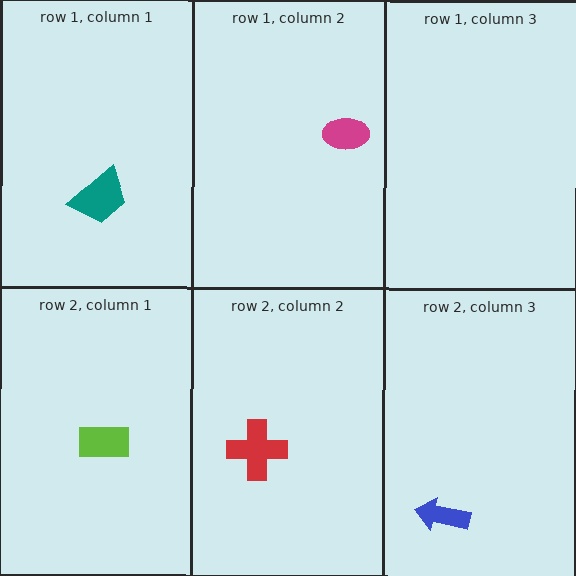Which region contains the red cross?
The row 2, column 2 region.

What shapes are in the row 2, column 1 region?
The lime rectangle.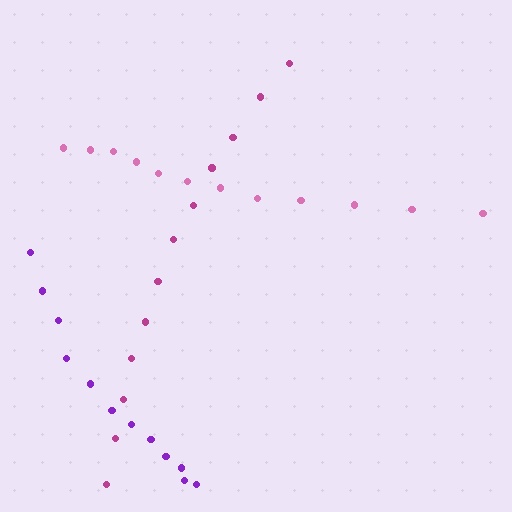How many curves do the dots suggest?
There are 3 distinct paths.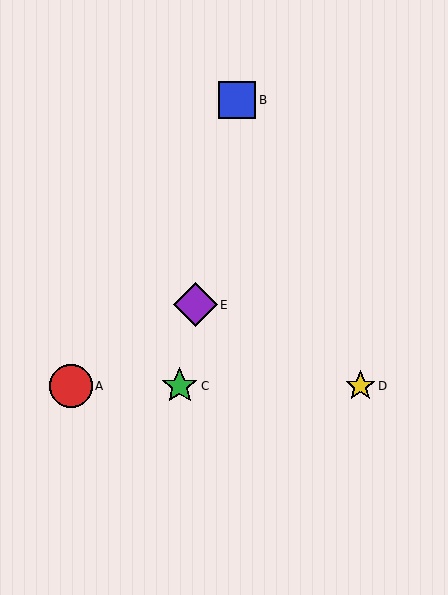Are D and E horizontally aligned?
No, D is at y≈386 and E is at y≈305.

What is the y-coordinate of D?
Object D is at y≈386.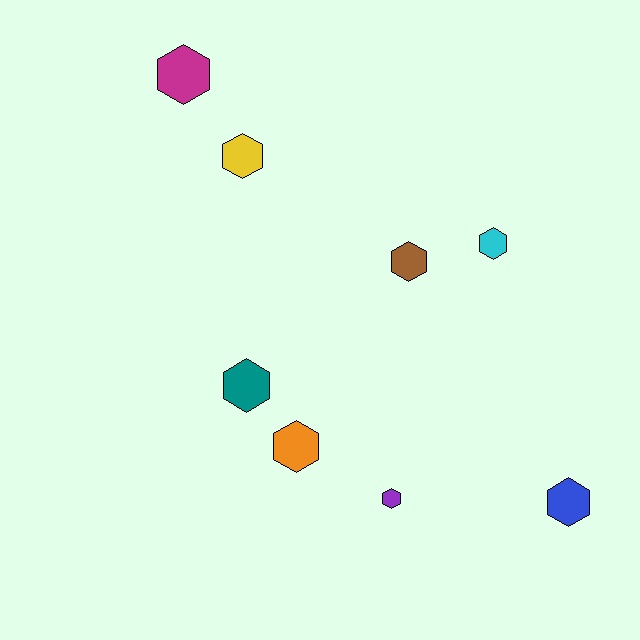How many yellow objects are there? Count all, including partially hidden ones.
There is 1 yellow object.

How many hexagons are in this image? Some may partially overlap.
There are 8 hexagons.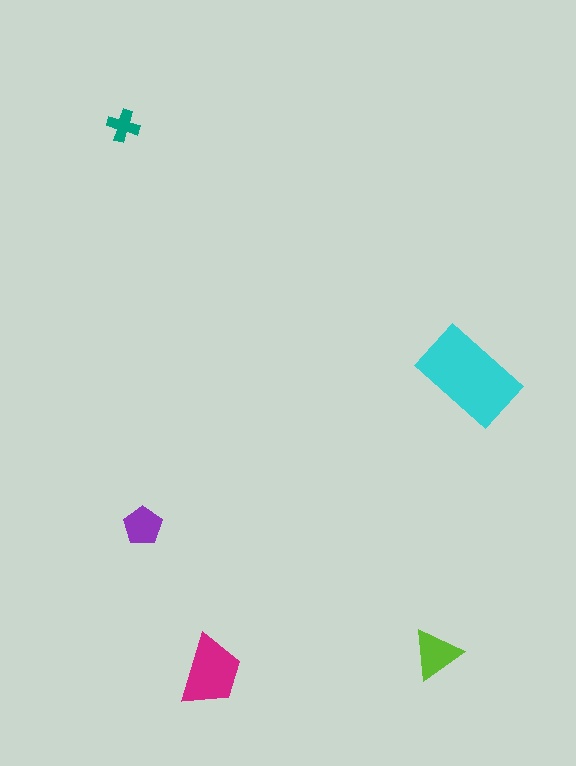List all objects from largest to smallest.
The cyan rectangle, the magenta trapezoid, the lime triangle, the purple pentagon, the teal cross.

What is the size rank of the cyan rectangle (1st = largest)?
1st.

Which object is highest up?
The teal cross is topmost.